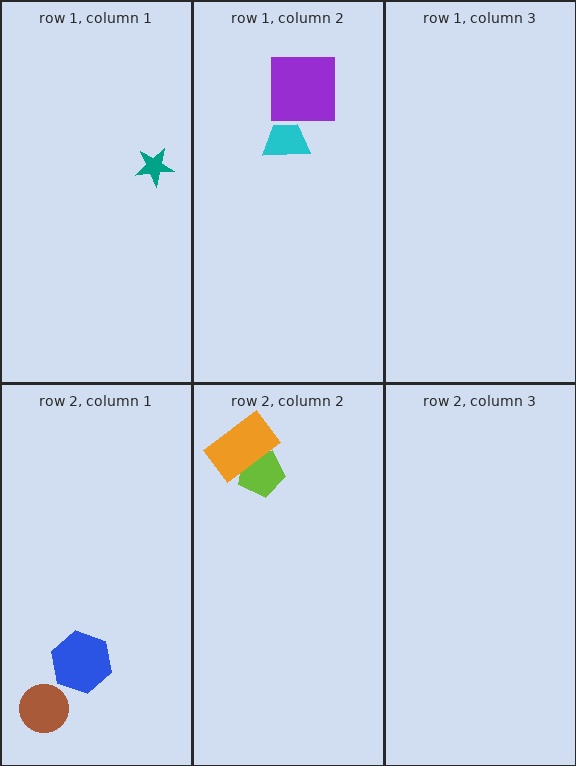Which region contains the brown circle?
The row 2, column 1 region.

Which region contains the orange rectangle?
The row 2, column 2 region.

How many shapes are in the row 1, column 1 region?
1.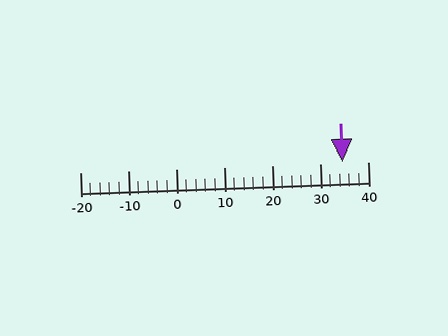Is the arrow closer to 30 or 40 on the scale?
The arrow is closer to 30.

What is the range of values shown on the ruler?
The ruler shows values from -20 to 40.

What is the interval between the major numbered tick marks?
The major tick marks are spaced 10 units apart.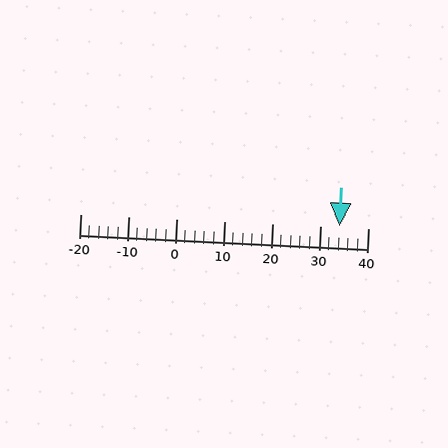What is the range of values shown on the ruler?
The ruler shows values from -20 to 40.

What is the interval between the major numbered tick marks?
The major tick marks are spaced 10 units apart.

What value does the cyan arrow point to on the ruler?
The cyan arrow points to approximately 34.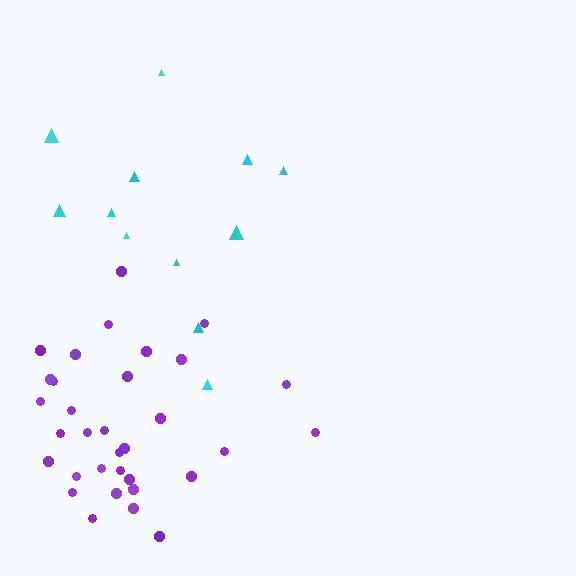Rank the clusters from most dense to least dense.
purple, cyan.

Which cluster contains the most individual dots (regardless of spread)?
Purple (33).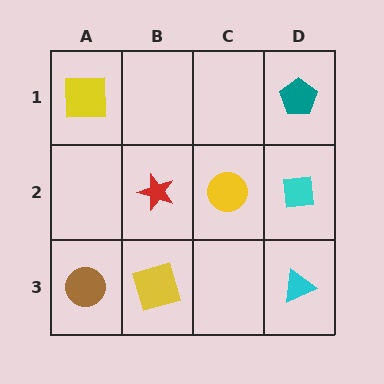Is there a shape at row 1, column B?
No, that cell is empty.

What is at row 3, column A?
A brown circle.